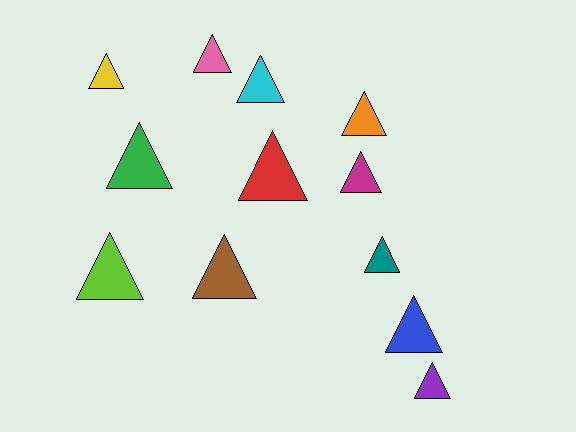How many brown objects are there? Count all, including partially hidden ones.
There is 1 brown object.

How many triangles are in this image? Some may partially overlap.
There are 12 triangles.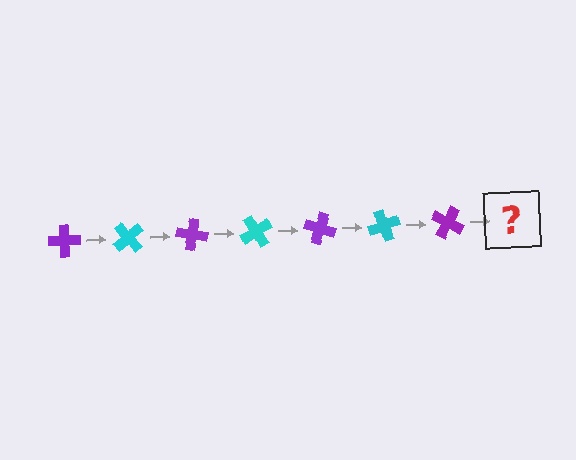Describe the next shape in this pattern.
It should be a cyan cross, rotated 350 degrees from the start.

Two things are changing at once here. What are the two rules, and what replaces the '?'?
The two rules are that it rotates 50 degrees each step and the color cycles through purple and cyan. The '?' should be a cyan cross, rotated 350 degrees from the start.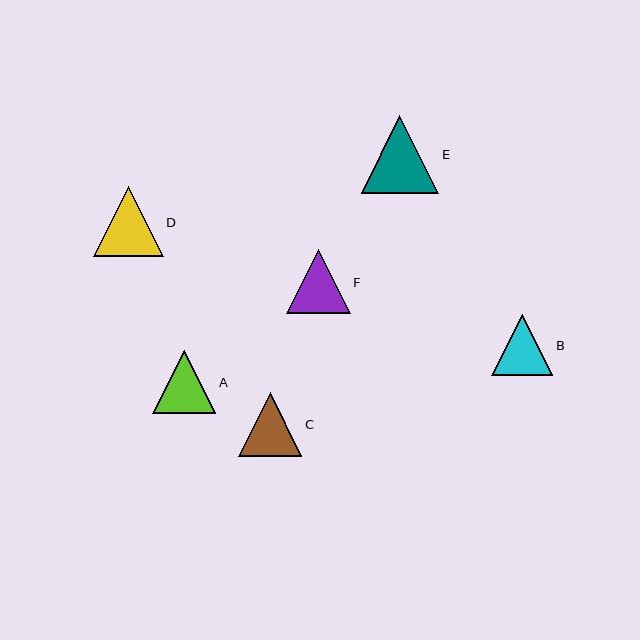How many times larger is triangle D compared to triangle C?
Triangle D is approximately 1.1 times the size of triangle C.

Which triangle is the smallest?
Triangle B is the smallest with a size of approximately 61 pixels.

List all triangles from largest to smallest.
From largest to smallest: E, D, F, C, A, B.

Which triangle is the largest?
Triangle E is the largest with a size of approximately 77 pixels.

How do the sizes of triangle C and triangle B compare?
Triangle C and triangle B are approximately the same size.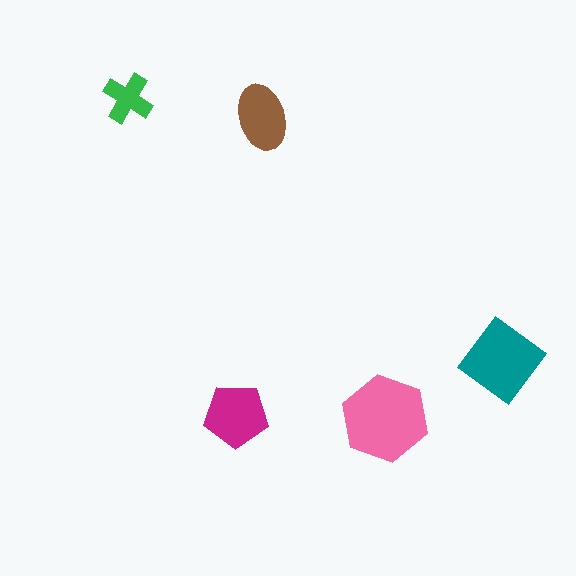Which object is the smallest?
The green cross.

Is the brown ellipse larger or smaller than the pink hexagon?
Smaller.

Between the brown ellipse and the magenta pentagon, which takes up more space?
The magenta pentagon.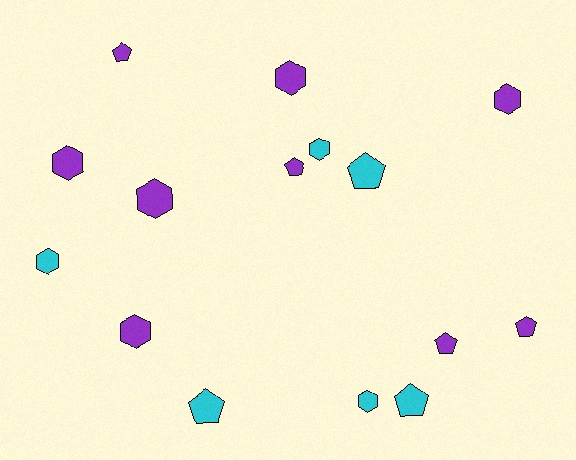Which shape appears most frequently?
Hexagon, with 8 objects.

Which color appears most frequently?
Purple, with 9 objects.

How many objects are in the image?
There are 15 objects.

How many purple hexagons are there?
There are 5 purple hexagons.